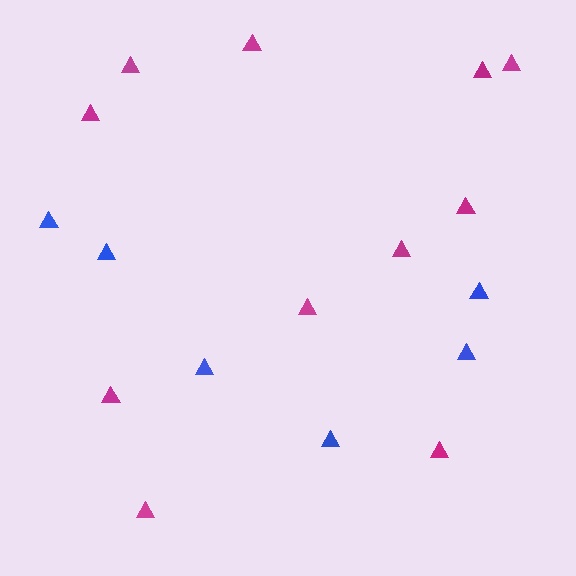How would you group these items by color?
There are 2 groups: one group of magenta triangles (11) and one group of blue triangles (6).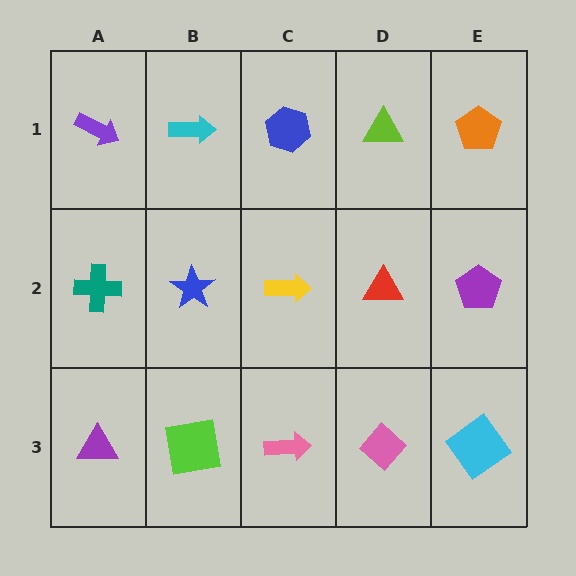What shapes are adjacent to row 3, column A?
A teal cross (row 2, column A), a lime square (row 3, column B).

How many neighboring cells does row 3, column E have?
2.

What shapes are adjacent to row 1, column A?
A teal cross (row 2, column A), a cyan arrow (row 1, column B).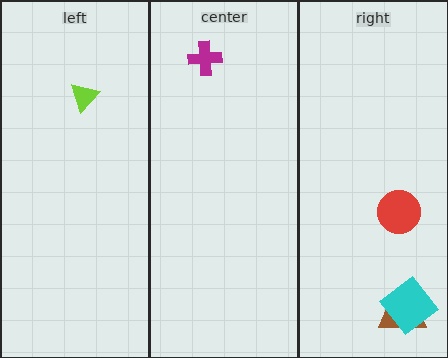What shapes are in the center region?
The magenta cross.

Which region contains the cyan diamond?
The right region.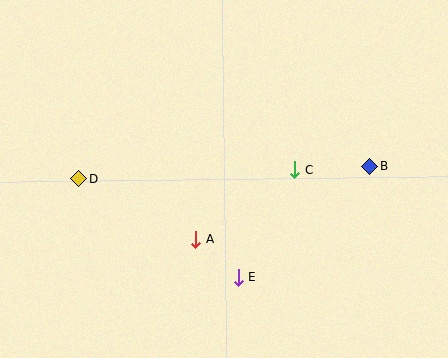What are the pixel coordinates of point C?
Point C is at (295, 170).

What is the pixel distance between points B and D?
The distance between B and D is 291 pixels.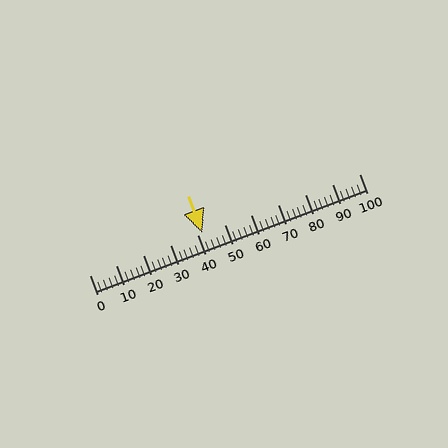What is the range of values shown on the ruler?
The ruler shows values from 0 to 100.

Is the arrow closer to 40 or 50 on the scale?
The arrow is closer to 40.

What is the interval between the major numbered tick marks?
The major tick marks are spaced 10 units apart.